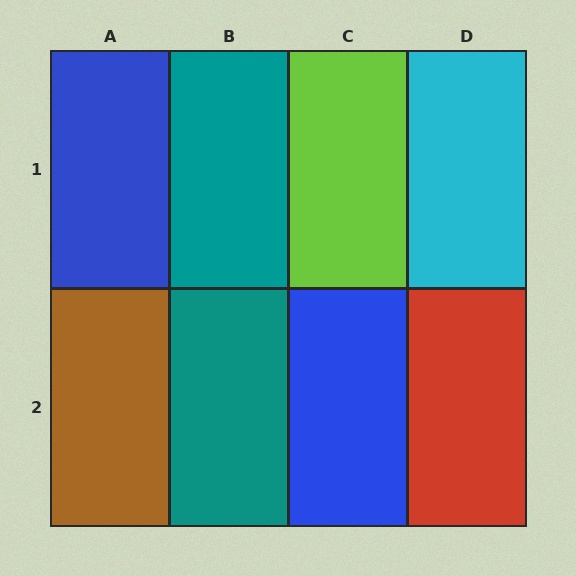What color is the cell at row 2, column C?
Blue.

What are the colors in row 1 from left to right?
Blue, teal, lime, cyan.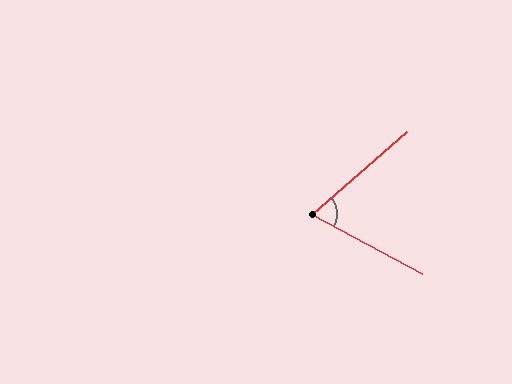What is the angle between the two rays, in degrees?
Approximately 69 degrees.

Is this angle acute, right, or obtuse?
It is acute.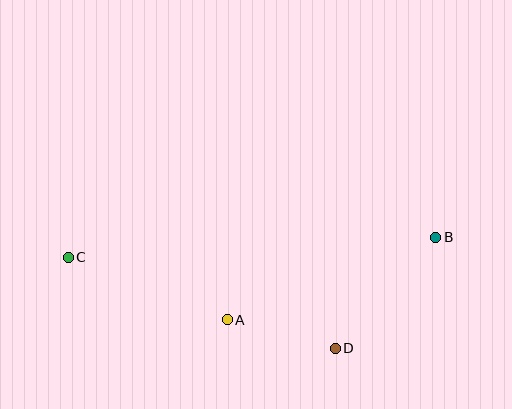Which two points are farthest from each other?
Points B and C are farthest from each other.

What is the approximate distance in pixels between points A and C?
The distance between A and C is approximately 171 pixels.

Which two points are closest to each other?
Points A and D are closest to each other.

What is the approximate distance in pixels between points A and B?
The distance between A and B is approximately 224 pixels.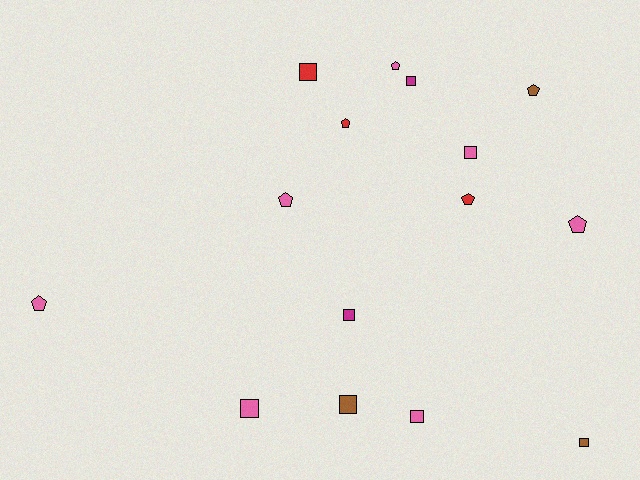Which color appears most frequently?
Pink, with 7 objects.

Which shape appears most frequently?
Square, with 8 objects.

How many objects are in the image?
There are 15 objects.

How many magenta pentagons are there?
There are no magenta pentagons.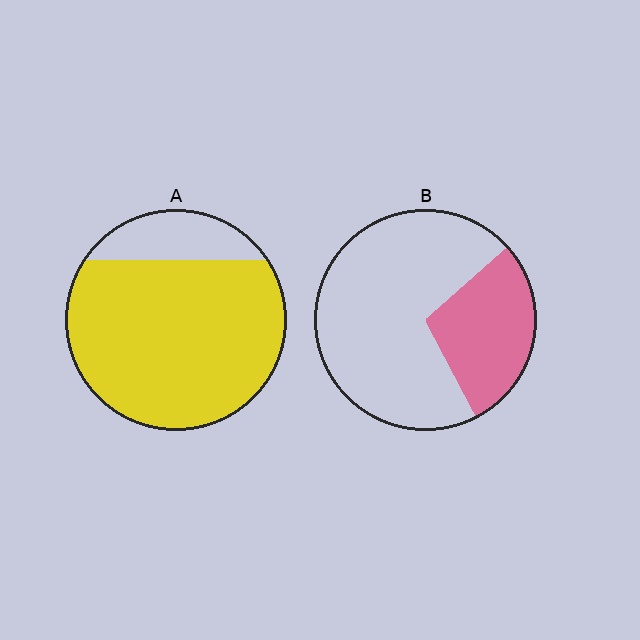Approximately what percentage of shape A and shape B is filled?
A is approximately 85% and B is approximately 30%.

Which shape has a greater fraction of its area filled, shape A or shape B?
Shape A.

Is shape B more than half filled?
No.